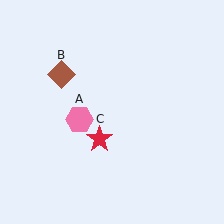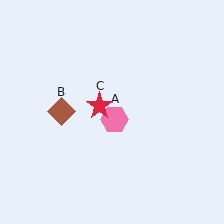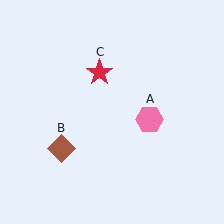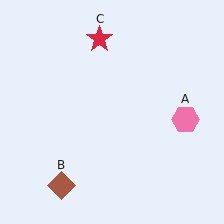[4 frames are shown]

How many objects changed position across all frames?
3 objects changed position: pink hexagon (object A), brown diamond (object B), red star (object C).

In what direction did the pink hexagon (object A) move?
The pink hexagon (object A) moved right.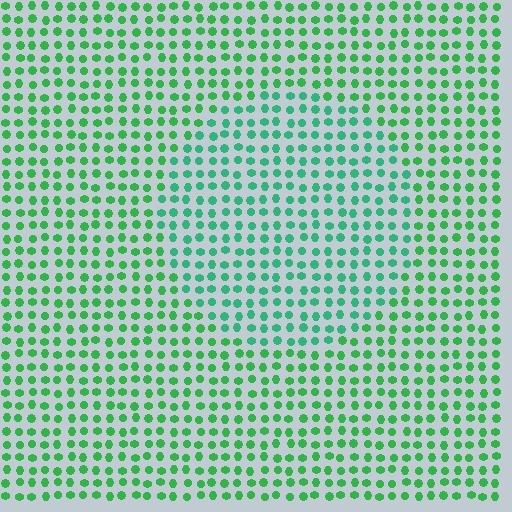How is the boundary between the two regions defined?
The boundary is defined purely by a slight shift in hue (about 24 degrees). Spacing, size, and orientation are identical on both sides.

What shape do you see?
I see a circle.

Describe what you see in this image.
The image is filled with small green elements in a uniform arrangement. A circle-shaped region is visible where the elements are tinted to a slightly different hue, forming a subtle color boundary.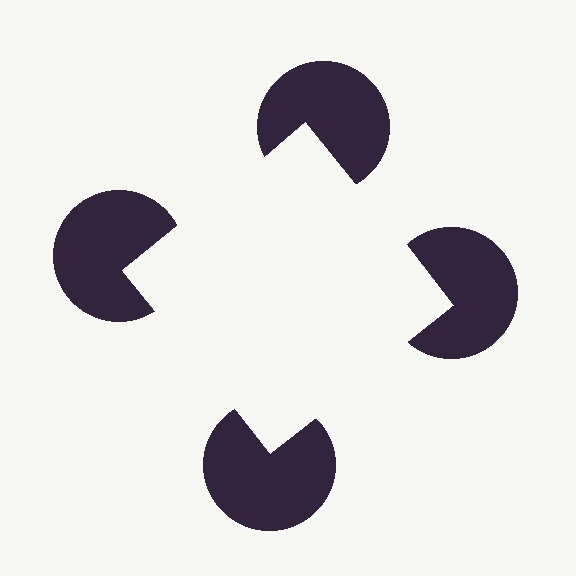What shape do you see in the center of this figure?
An illusory square — its edges are inferred from the aligned wedge cuts in the pac-man discs, not physically drawn.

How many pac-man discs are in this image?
There are 4 — one at each vertex of the illusory square.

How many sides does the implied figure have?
4 sides.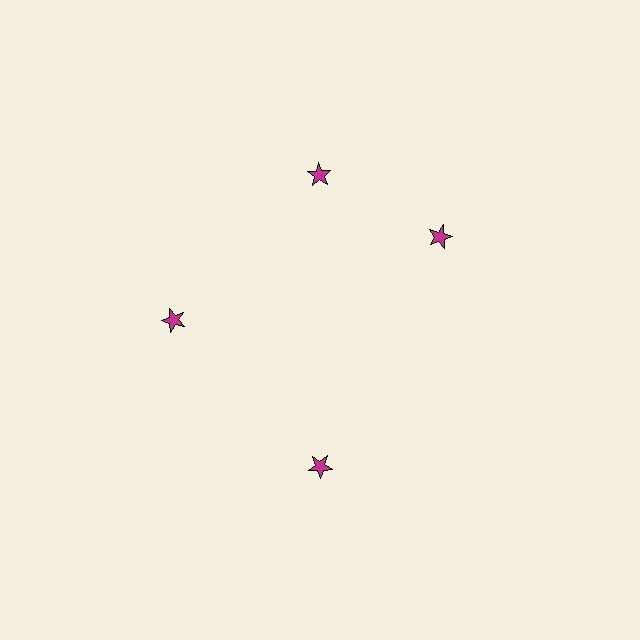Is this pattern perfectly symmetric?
No. The 4 magenta stars are arranged in a ring, but one element near the 3 o'clock position is rotated out of alignment along the ring, breaking the 4-fold rotational symmetry.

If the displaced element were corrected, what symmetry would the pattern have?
It would have 4-fold rotational symmetry — the pattern would map onto itself every 90 degrees.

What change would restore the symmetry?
The symmetry would be restored by rotating it back into even spacing with its neighbors so that all 4 stars sit at equal angles and equal distance from the center.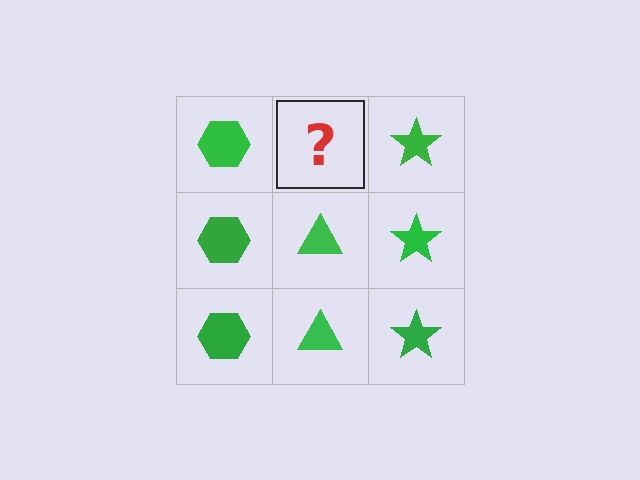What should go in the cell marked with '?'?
The missing cell should contain a green triangle.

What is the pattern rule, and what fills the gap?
The rule is that each column has a consistent shape. The gap should be filled with a green triangle.